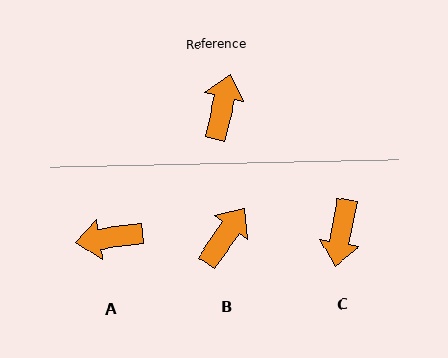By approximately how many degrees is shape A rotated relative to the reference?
Approximately 111 degrees counter-clockwise.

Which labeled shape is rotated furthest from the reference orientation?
C, about 177 degrees away.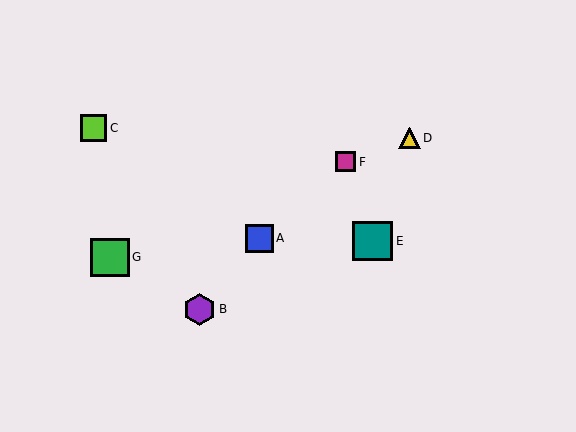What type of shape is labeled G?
Shape G is a green square.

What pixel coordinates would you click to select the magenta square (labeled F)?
Click at (346, 162) to select the magenta square F.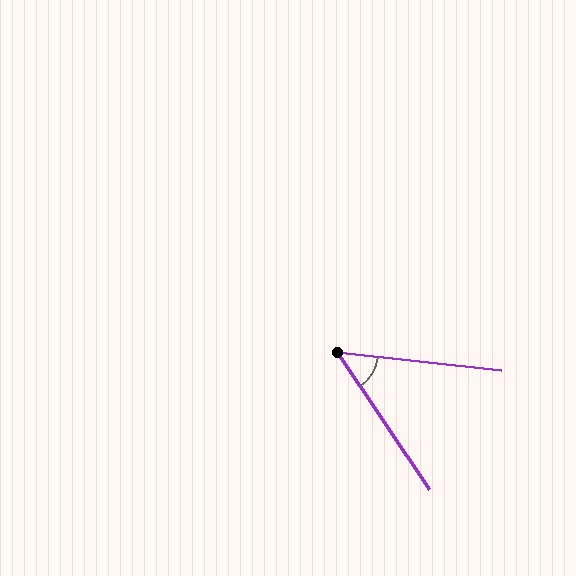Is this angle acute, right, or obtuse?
It is acute.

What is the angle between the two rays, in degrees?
Approximately 50 degrees.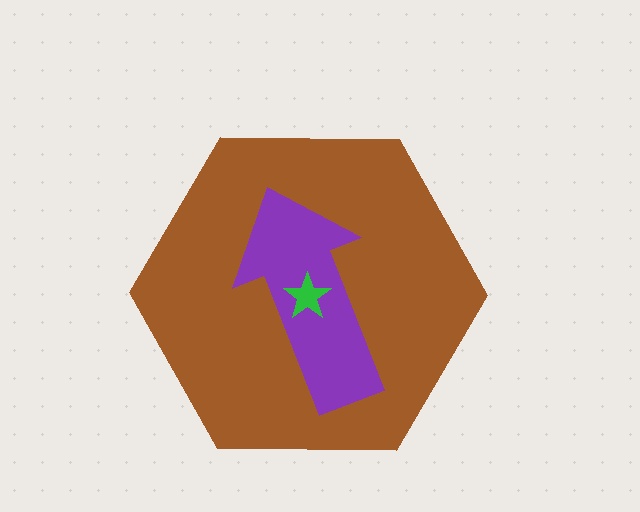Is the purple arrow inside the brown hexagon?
Yes.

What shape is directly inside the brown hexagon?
The purple arrow.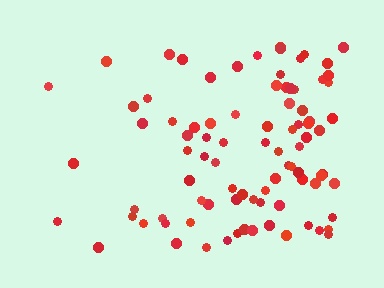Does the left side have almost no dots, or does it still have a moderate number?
Still a moderate number, just noticeably fewer than the right.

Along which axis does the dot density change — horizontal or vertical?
Horizontal.